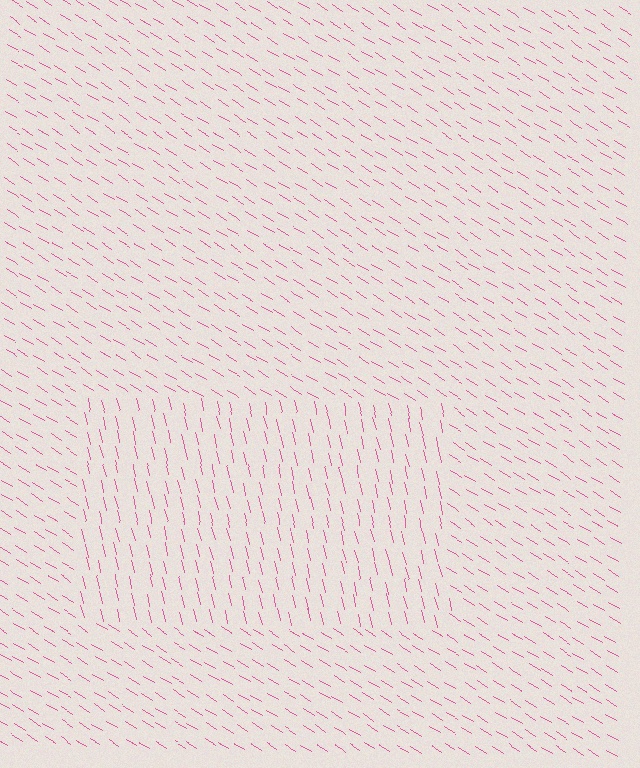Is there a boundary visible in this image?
Yes, there is a texture boundary formed by a change in line orientation.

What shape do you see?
I see a rectangle.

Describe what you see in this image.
The image is filled with small pink line segments. A rectangle region in the image has lines oriented differently from the surrounding lines, creating a visible texture boundary.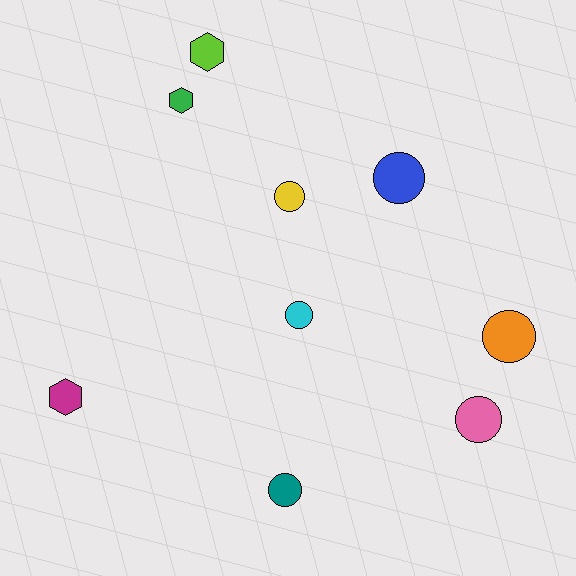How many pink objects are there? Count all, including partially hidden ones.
There is 1 pink object.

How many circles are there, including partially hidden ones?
There are 6 circles.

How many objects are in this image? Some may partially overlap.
There are 9 objects.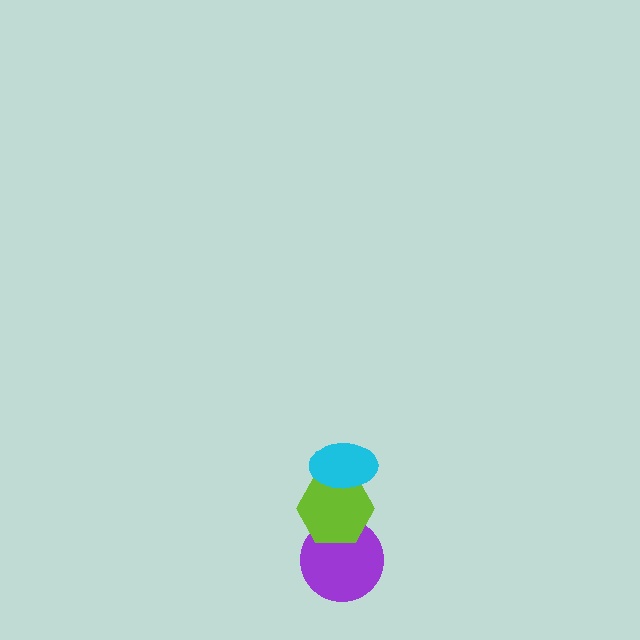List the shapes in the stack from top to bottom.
From top to bottom: the cyan ellipse, the lime hexagon, the purple circle.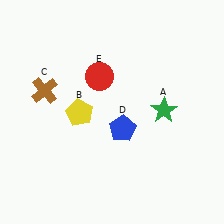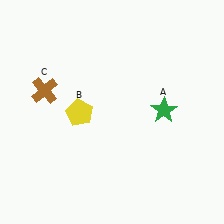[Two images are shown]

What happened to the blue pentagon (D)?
The blue pentagon (D) was removed in Image 2. It was in the bottom-right area of Image 1.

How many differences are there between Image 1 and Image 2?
There are 2 differences between the two images.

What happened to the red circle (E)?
The red circle (E) was removed in Image 2. It was in the top-left area of Image 1.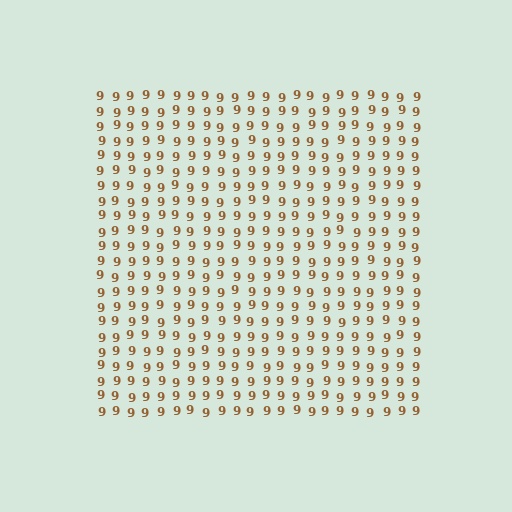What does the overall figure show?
The overall figure shows a square.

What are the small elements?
The small elements are digit 9's.